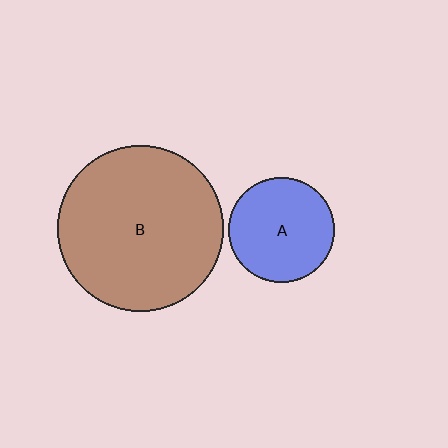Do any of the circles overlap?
No, none of the circles overlap.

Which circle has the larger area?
Circle B (brown).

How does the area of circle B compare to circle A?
Approximately 2.5 times.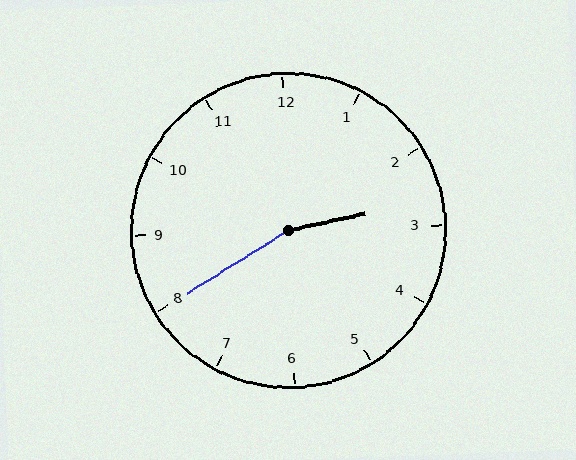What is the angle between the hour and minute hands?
Approximately 160 degrees.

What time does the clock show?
2:40.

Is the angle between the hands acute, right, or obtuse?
It is obtuse.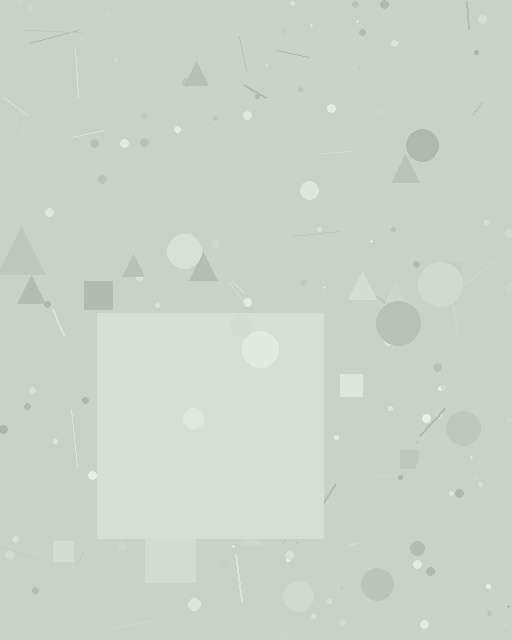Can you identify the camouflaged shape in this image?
The camouflaged shape is a square.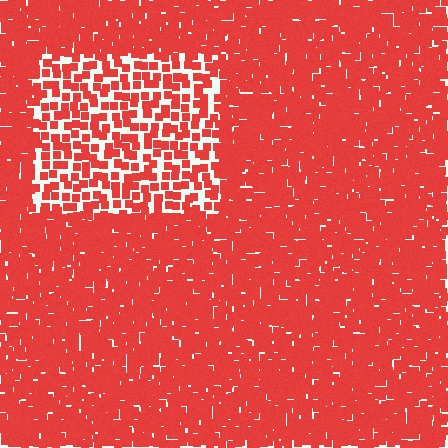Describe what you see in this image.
The image contains small red elements arranged at two different densities. A rectangle-shaped region is visible where the elements are less densely packed than the surrounding area.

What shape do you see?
I see a rectangle.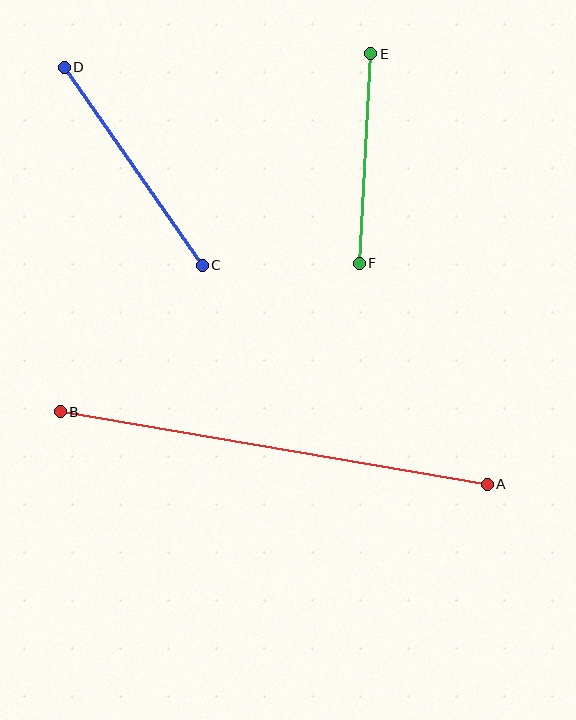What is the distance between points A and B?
The distance is approximately 433 pixels.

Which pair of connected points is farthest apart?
Points A and B are farthest apart.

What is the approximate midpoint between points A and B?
The midpoint is at approximately (274, 448) pixels.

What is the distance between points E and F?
The distance is approximately 210 pixels.